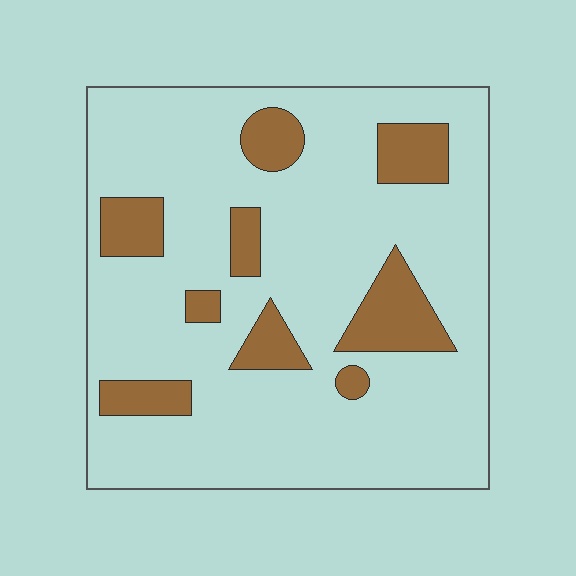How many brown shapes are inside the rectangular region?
9.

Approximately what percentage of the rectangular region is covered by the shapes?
Approximately 20%.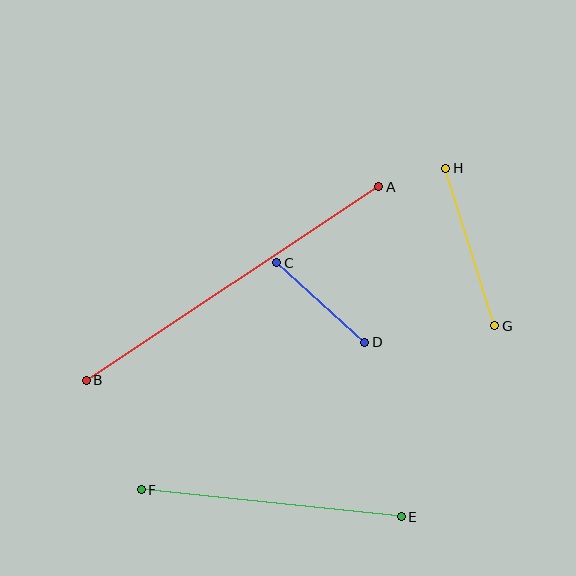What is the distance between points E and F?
The distance is approximately 262 pixels.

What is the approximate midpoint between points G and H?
The midpoint is at approximately (470, 247) pixels.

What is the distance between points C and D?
The distance is approximately 119 pixels.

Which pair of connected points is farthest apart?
Points A and B are farthest apart.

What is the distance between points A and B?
The distance is approximately 351 pixels.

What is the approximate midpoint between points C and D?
The midpoint is at approximately (321, 303) pixels.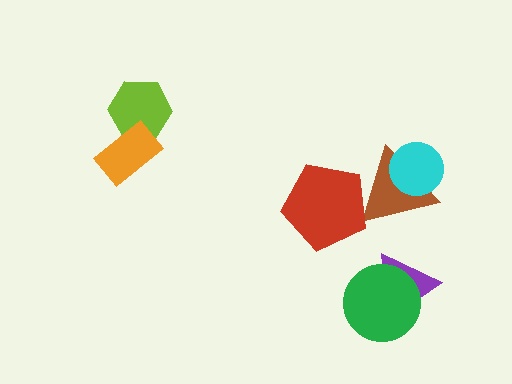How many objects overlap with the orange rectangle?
1 object overlaps with the orange rectangle.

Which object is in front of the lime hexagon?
The orange rectangle is in front of the lime hexagon.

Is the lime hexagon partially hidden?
Yes, it is partially covered by another shape.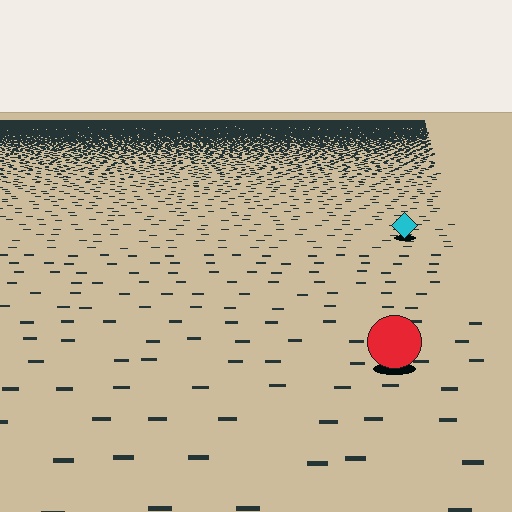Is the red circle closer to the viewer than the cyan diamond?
Yes. The red circle is closer — you can tell from the texture gradient: the ground texture is coarser near it.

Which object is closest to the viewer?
The red circle is closest. The texture marks near it are larger and more spread out.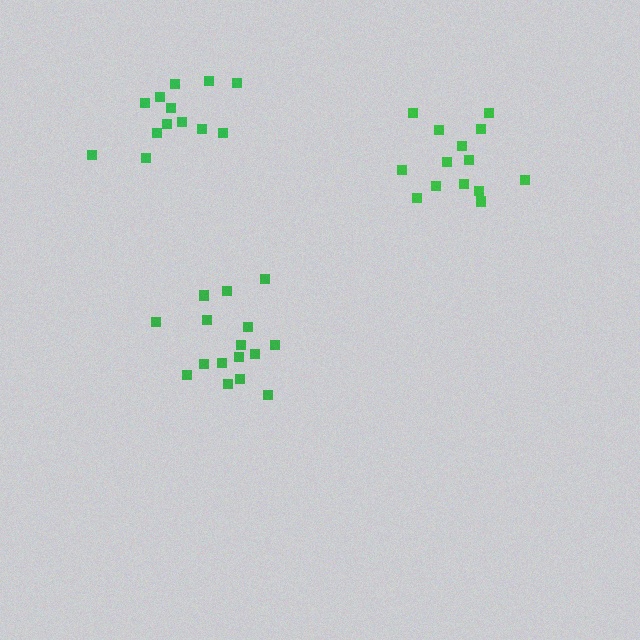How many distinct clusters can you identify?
There are 3 distinct clusters.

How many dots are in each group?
Group 1: 16 dots, Group 2: 14 dots, Group 3: 13 dots (43 total).